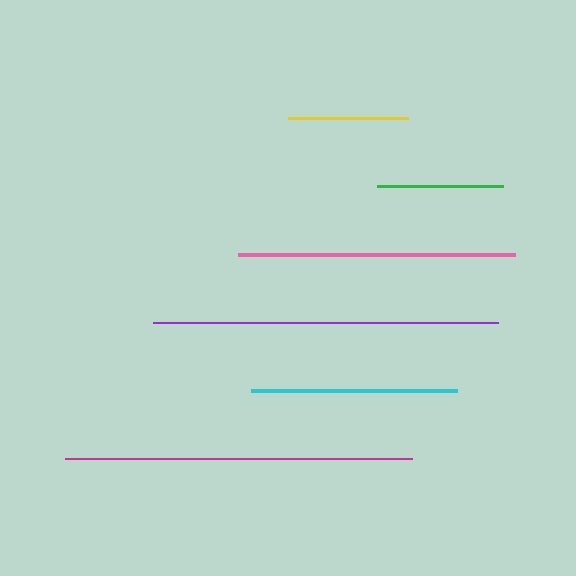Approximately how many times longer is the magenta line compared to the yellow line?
The magenta line is approximately 2.9 times the length of the yellow line.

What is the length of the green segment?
The green segment is approximately 126 pixels long.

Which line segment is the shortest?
The yellow line is the shortest at approximately 120 pixels.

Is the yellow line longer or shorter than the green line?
The green line is longer than the yellow line.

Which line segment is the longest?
The magenta line is the longest at approximately 346 pixels.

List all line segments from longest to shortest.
From longest to shortest: magenta, purple, pink, cyan, green, yellow.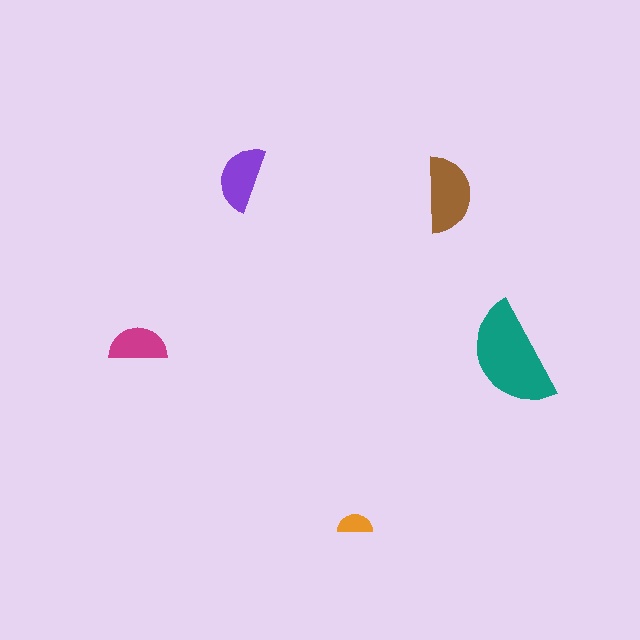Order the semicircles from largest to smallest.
the teal one, the brown one, the purple one, the magenta one, the orange one.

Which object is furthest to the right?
The teal semicircle is rightmost.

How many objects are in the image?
There are 5 objects in the image.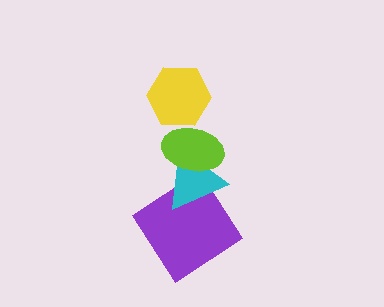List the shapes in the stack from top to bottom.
From top to bottom: the yellow hexagon, the lime ellipse, the cyan triangle, the purple diamond.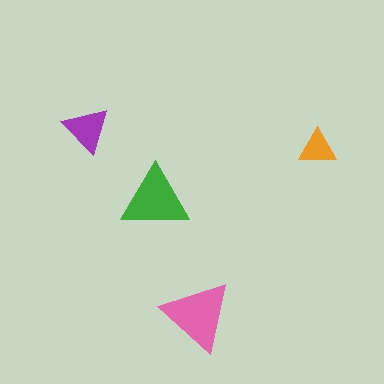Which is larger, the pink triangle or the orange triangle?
The pink one.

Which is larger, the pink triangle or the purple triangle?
The pink one.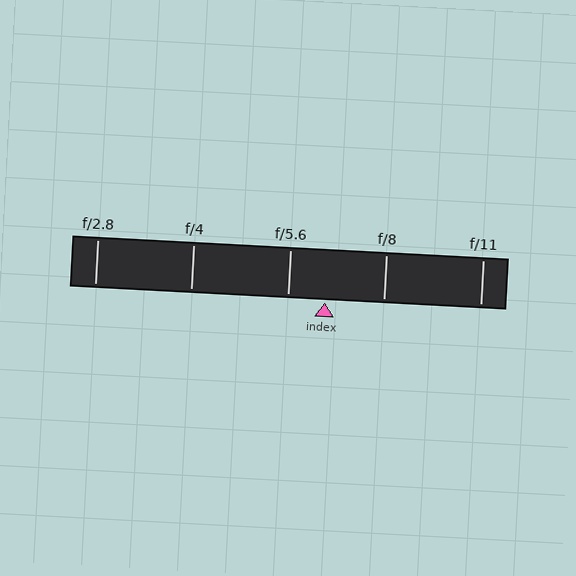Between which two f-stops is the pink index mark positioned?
The index mark is between f/5.6 and f/8.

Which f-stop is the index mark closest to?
The index mark is closest to f/5.6.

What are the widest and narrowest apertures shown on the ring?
The widest aperture shown is f/2.8 and the narrowest is f/11.